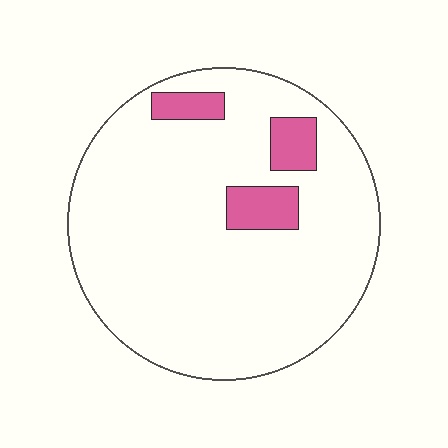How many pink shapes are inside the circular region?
3.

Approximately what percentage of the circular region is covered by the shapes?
Approximately 10%.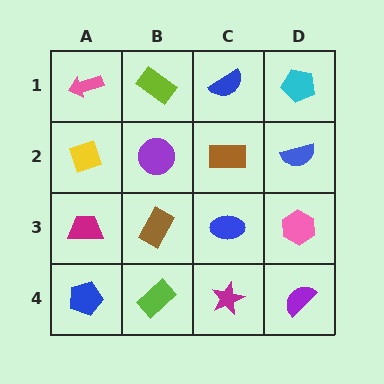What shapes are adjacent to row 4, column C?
A blue ellipse (row 3, column C), a lime rectangle (row 4, column B), a purple semicircle (row 4, column D).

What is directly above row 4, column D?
A pink hexagon.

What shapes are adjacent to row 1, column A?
A yellow diamond (row 2, column A), a lime rectangle (row 1, column B).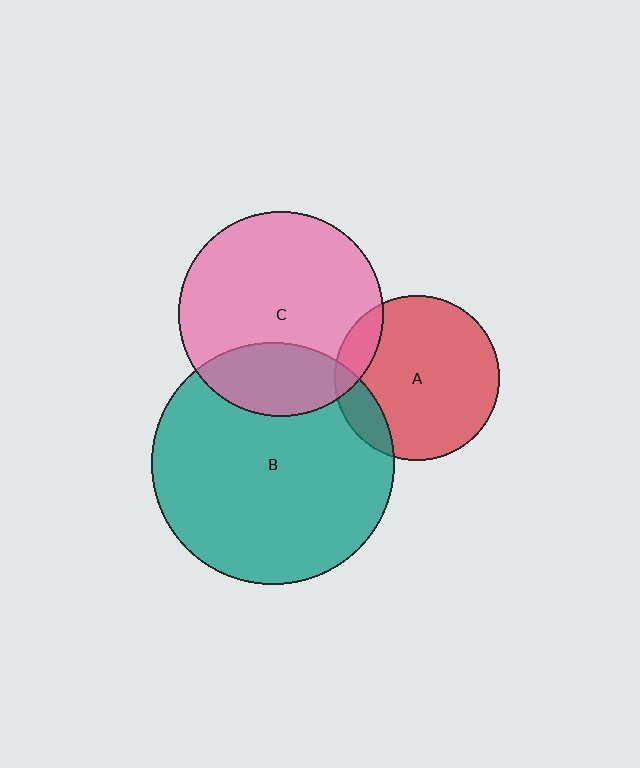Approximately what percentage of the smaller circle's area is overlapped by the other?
Approximately 25%.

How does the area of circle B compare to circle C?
Approximately 1.4 times.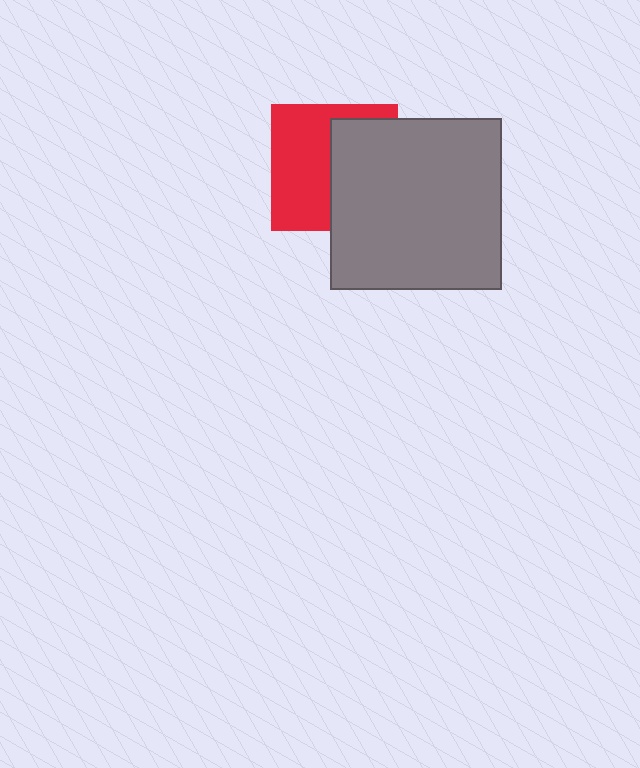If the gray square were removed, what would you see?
You would see the complete red square.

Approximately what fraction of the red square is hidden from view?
Roughly 48% of the red square is hidden behind the gray square.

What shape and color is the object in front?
The object in front is a gray square.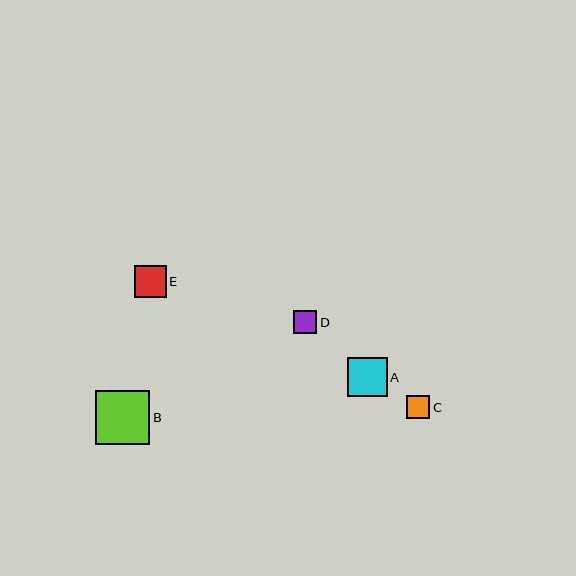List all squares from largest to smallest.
From largest to smallest: B, A, E, D, C.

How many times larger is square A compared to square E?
Square A is approximately 1.2 times the size of square E.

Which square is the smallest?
Square C is the smallest with a size of approximately 23 pixels.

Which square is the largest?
Square B is the largest with a size of approximately 54 pixels.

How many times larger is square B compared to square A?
Square B is approximately 1.4 times the size of square A.